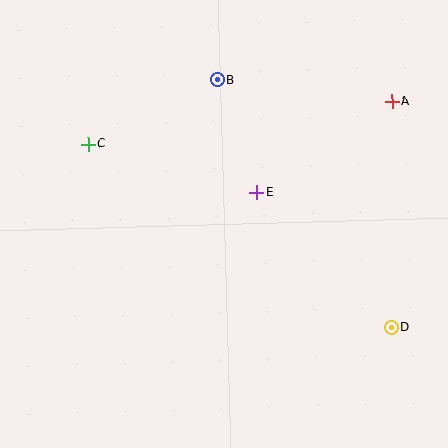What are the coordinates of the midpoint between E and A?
The midpoint between E and A is at (324, 147).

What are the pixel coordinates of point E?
Point E is at (257, 192).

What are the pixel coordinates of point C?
Point C is at (88, 144).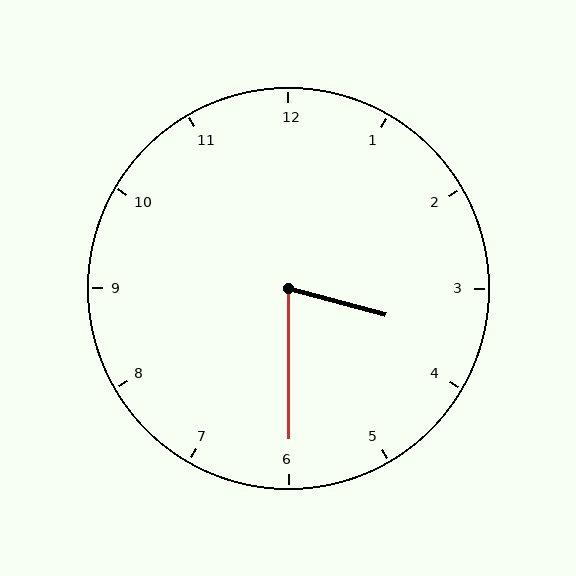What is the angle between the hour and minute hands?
Approximately 75 degrees.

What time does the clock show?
3:30.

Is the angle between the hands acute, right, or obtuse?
It is acute.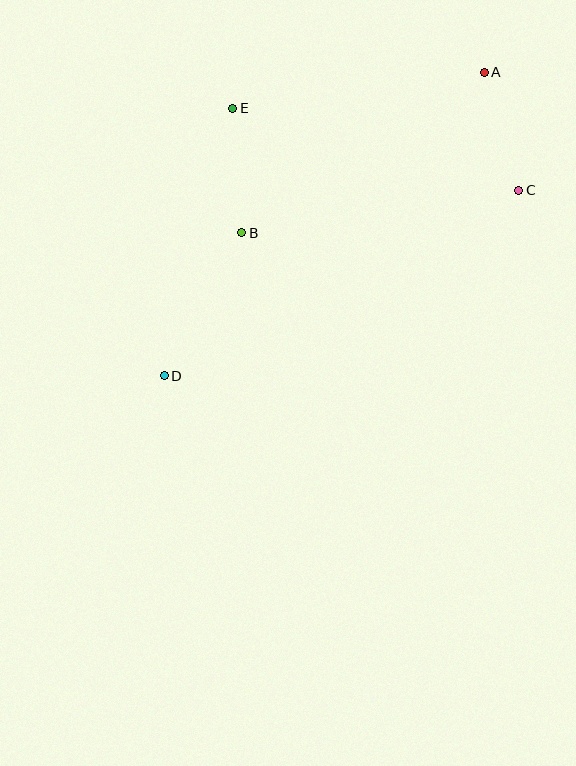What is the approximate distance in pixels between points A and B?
The distance between A and B is approximately 291 pixels.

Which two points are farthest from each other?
Points A and D are farthest from each other.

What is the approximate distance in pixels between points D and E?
The distance between D and E is approximately 276 pixels.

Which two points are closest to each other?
Points A and C are closest to each other.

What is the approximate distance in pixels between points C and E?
The distance between C and E is approximately 298 pixels.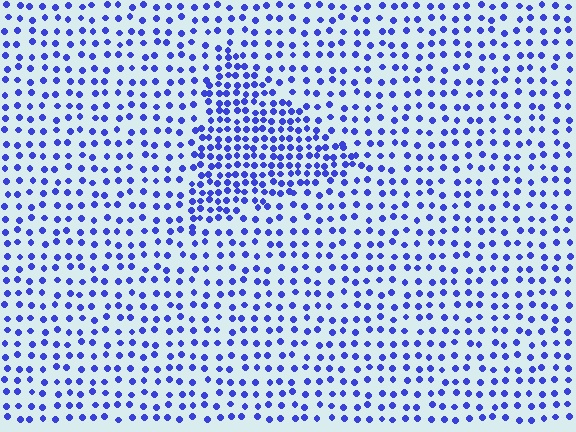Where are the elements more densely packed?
The elements are more densely packed inside the triangle boundary.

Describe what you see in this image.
The image contains small blue elements arranged at two different densities. A triangle-shaped region is visible where the elements are more densely packed than the surrounding area.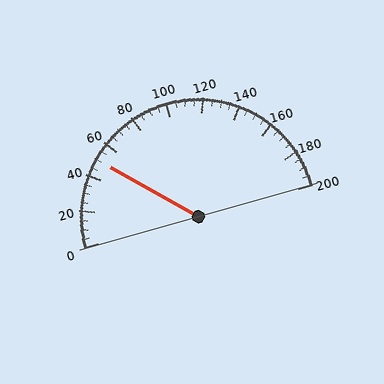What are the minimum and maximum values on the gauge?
The gauge ranges from 0 to 200.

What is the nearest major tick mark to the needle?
The nearest major tick mark is 40.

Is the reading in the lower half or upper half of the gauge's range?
The reading is in the lower half of the range (0 to 200).